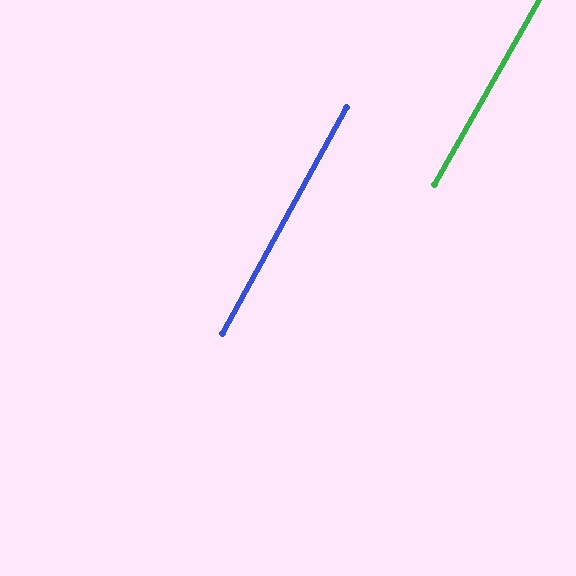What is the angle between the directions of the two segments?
Approximately 1 degree.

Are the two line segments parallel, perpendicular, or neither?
Parallel — their directions differ by only 0.8°.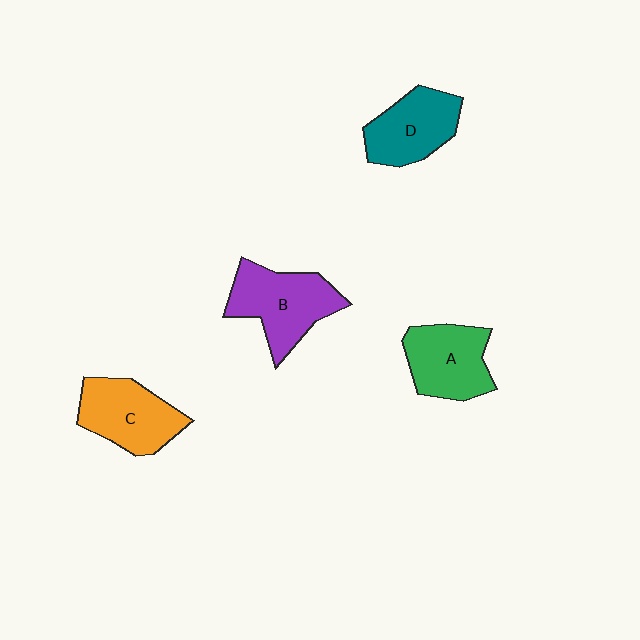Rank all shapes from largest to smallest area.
From largest to smallest: B (purple), C (orange), A (green), D (teal).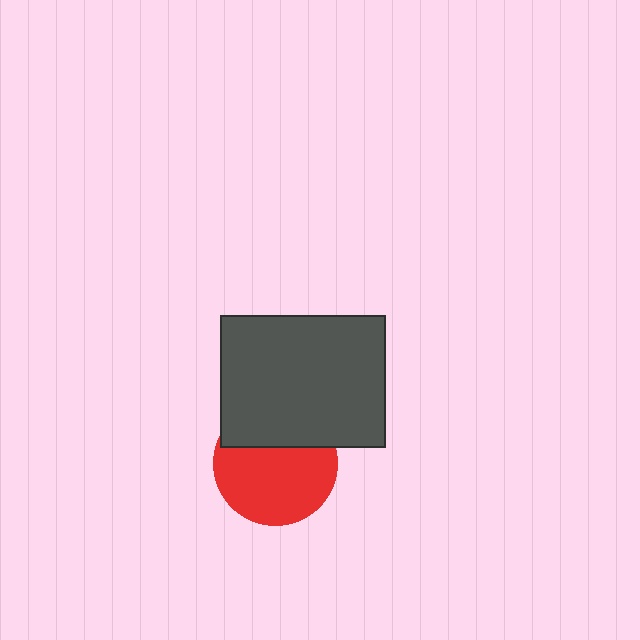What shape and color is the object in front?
The object in front is a dark gray rectangle.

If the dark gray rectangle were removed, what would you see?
You would see the complete red circle.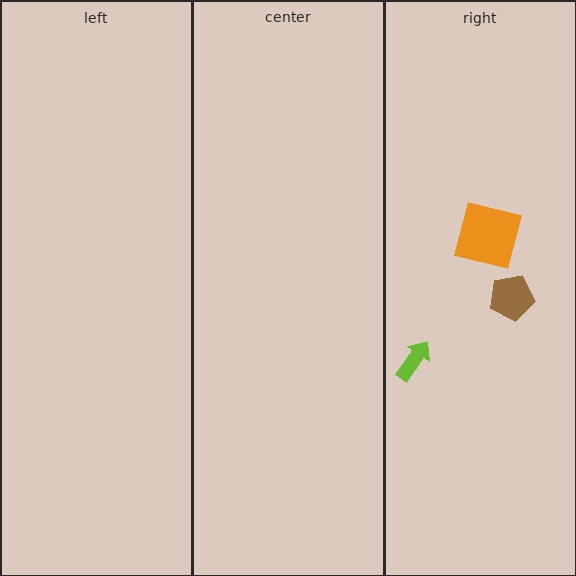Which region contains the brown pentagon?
The right region.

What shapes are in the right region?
The orange square, the brown pentagon, the lime arrow.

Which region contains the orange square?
The right region.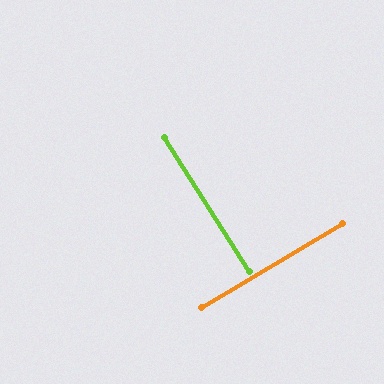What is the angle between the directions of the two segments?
Approximately 88 degrees.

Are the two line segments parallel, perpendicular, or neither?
Perpendicular — they meet at approximately 88°.